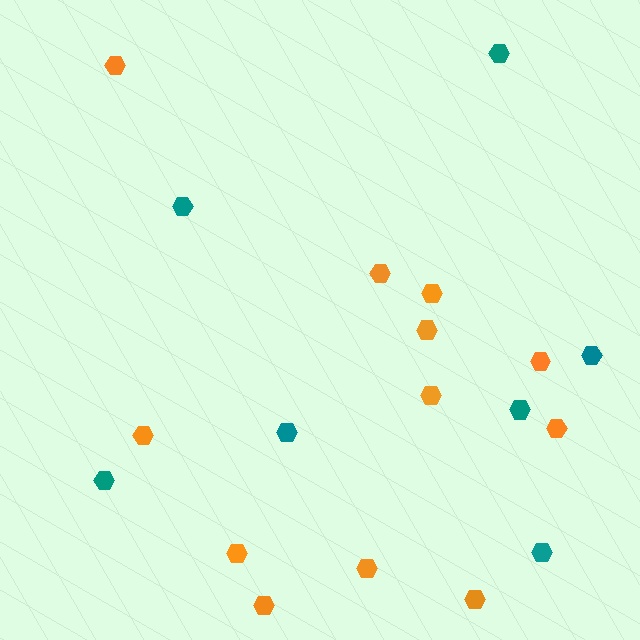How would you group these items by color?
There are 2 groups: one group of teal hexagons (7) and one group of orange hexagons (12).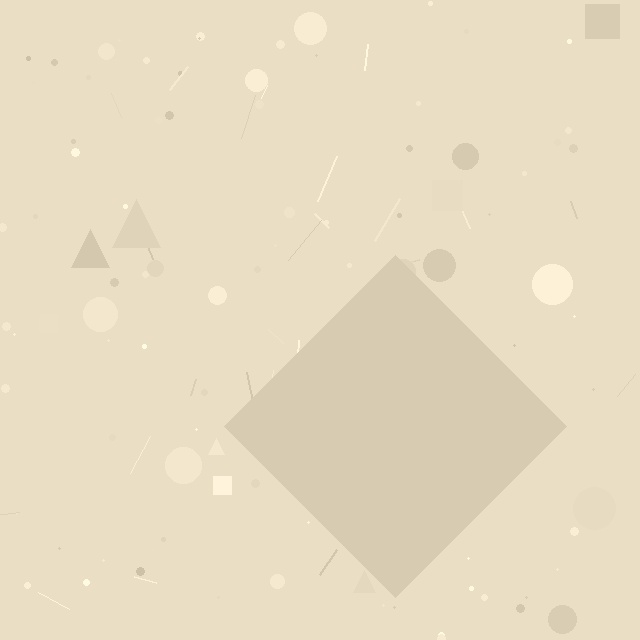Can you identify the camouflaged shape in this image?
The camouflaged shape is a diamond.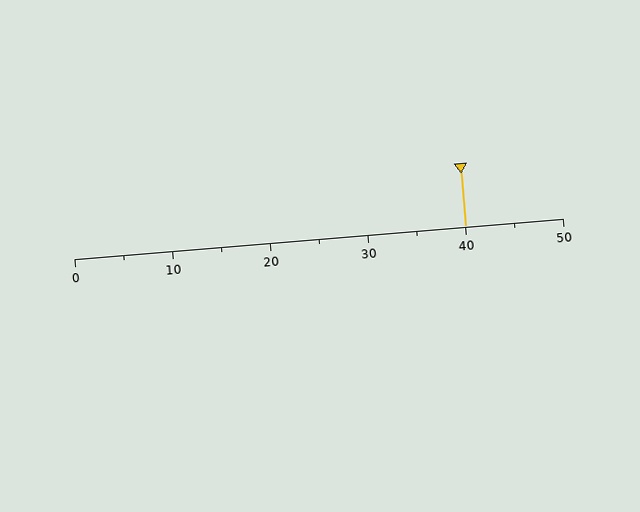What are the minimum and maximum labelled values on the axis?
The axis runs from 0 to 50.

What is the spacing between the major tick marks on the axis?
The major ticks are spaced 10 apart.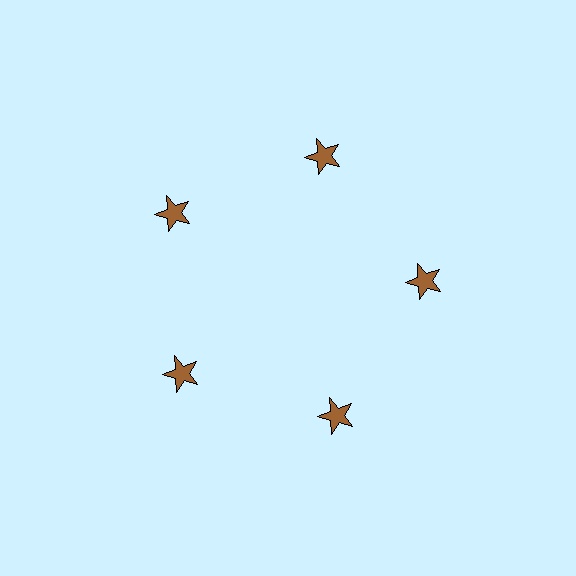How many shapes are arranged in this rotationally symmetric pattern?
There are 5 shapes, arranged in 5 groups of 1.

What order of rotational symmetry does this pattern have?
This pattern has 5-fold rotational symmetry.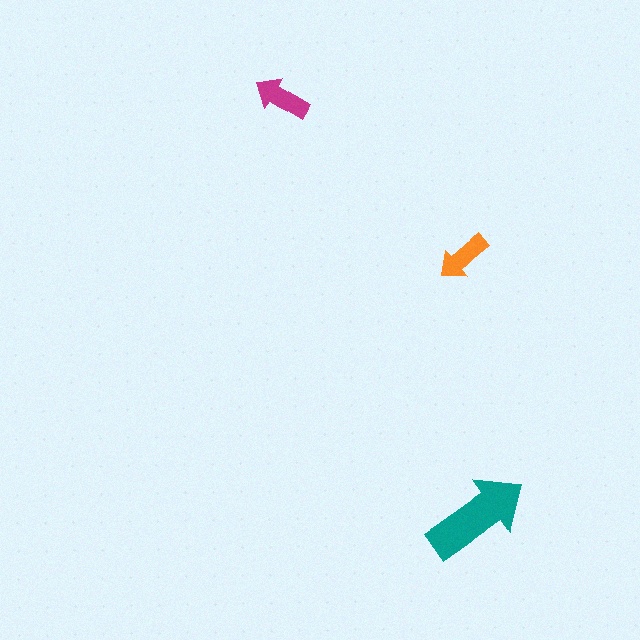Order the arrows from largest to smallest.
the teal one, the magenta one, the orange one.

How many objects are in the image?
There are 3 objects in the image.